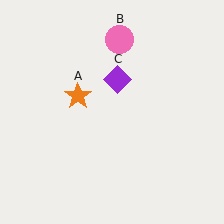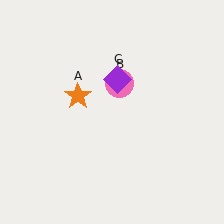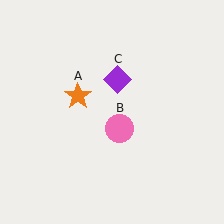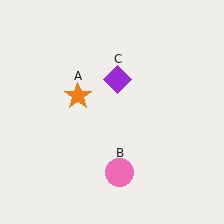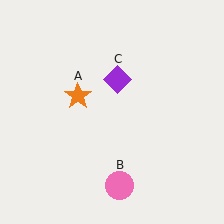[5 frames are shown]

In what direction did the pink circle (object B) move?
The pink circle (object B) moved down.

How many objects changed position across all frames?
1 object changed position: pink circle (object B).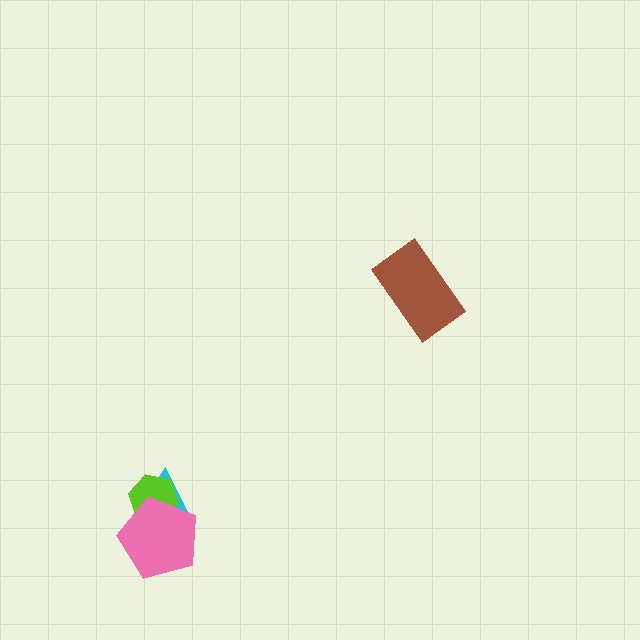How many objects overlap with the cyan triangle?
2 objects overlap with the cyan triangle.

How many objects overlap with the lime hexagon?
2 objects overlap with the lime hexagon.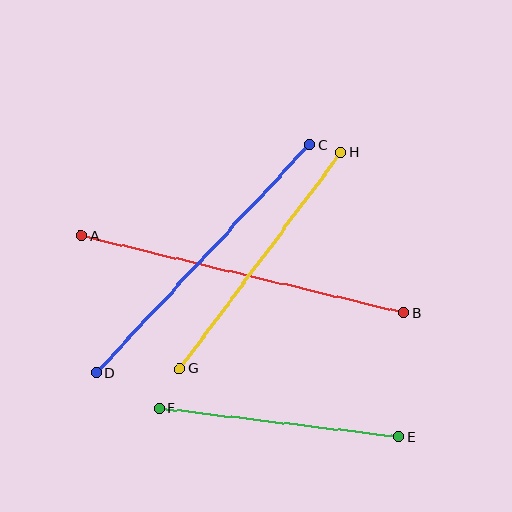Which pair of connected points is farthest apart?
Points A and B are farthest apart.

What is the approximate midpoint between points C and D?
The midpoint is at approximately (203, 259) pixels.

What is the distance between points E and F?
The distance is approximately 242 pixels.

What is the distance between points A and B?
The distance is approximately 331 pixels.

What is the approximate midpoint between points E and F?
The midpoint is at approximately (279, 423) pixels.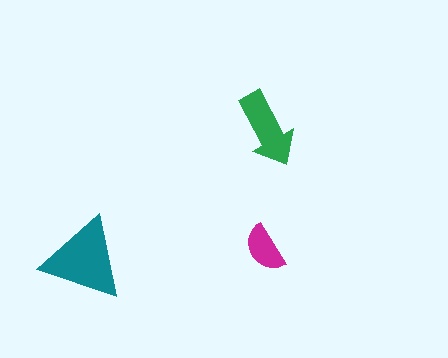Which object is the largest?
The teal triangle.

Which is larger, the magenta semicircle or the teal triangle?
The teal triangle.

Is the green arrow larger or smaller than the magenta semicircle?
Larger.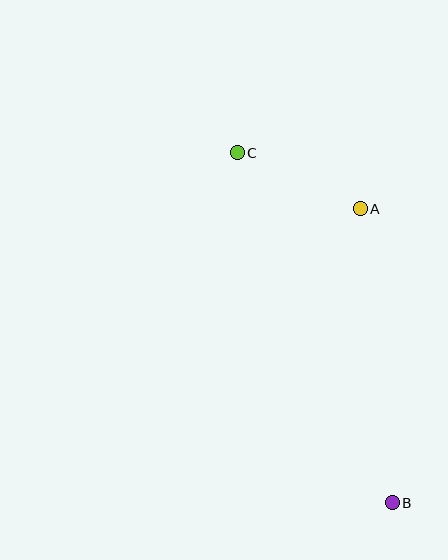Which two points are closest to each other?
Points A and C are closest to each other.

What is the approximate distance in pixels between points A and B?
The distance between A and B is approximately 296 pixels.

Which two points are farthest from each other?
Points B and C are farthest from each other.